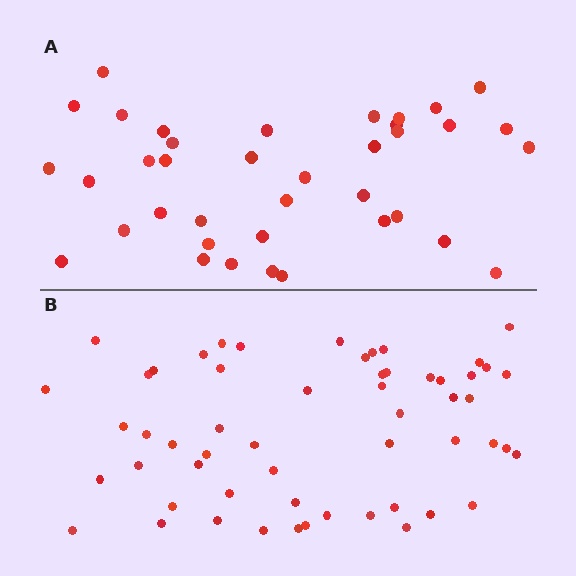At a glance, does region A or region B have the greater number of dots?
Region B (the bottom region) has more dots.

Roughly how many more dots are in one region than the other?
Region B has approximately 20 more dots than region A.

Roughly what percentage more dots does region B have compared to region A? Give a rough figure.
About 45% more.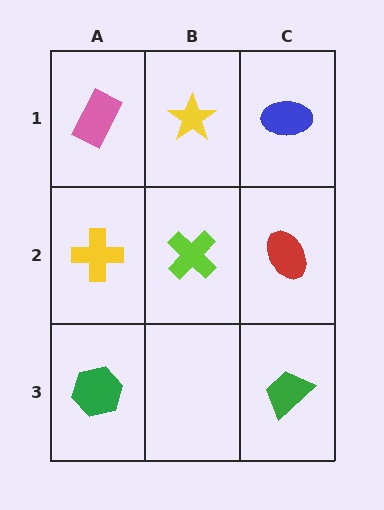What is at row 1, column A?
A pink rectangle.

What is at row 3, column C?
A green trapezoid.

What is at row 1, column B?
A yellow star.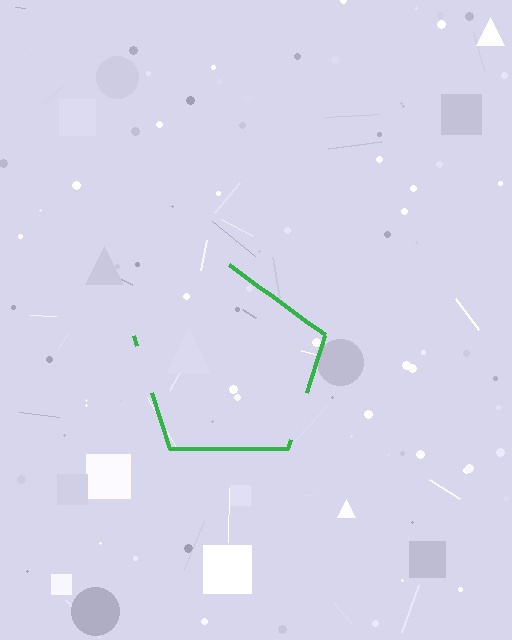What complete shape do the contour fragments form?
The contour fragments form a pentagon.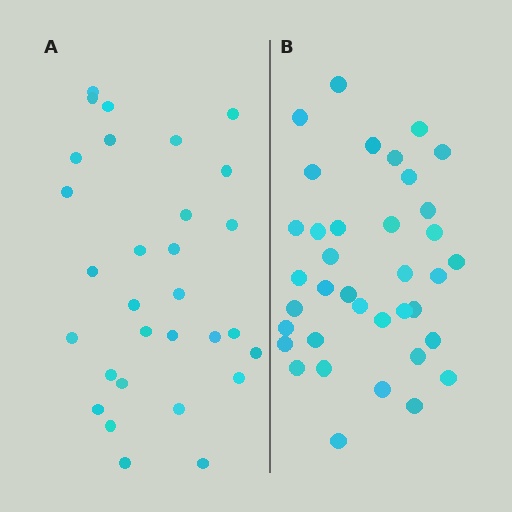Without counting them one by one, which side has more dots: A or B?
Region B (the right region) has more dots.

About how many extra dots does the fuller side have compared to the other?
Region B has roughly 8 or so more dots than region A.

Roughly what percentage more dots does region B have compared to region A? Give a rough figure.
About 25% more.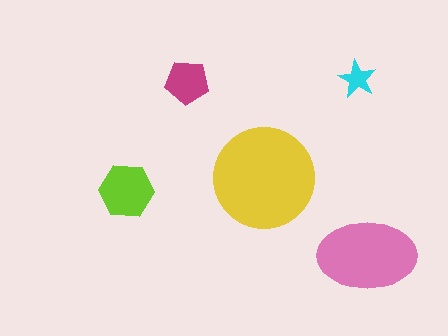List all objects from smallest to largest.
The cyan star, the magenta pentagon, the lime hexagon, the pink ellipse, the yellow circle.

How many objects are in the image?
There are 5 objects in the image.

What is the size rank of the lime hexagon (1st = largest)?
3rd.